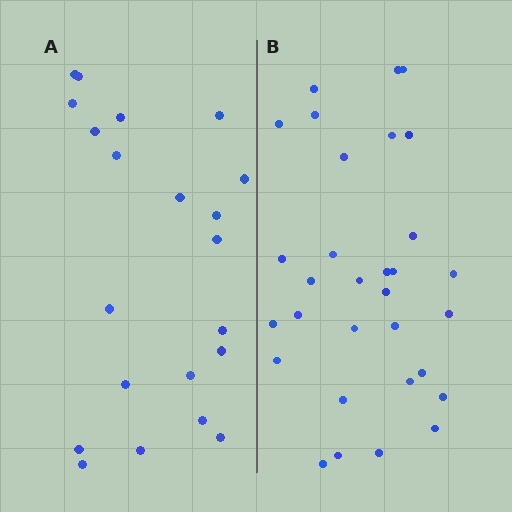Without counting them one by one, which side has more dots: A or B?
Region B (the right region) has more dots.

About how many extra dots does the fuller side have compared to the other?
Region B has roughly 10 or so more dots than region A.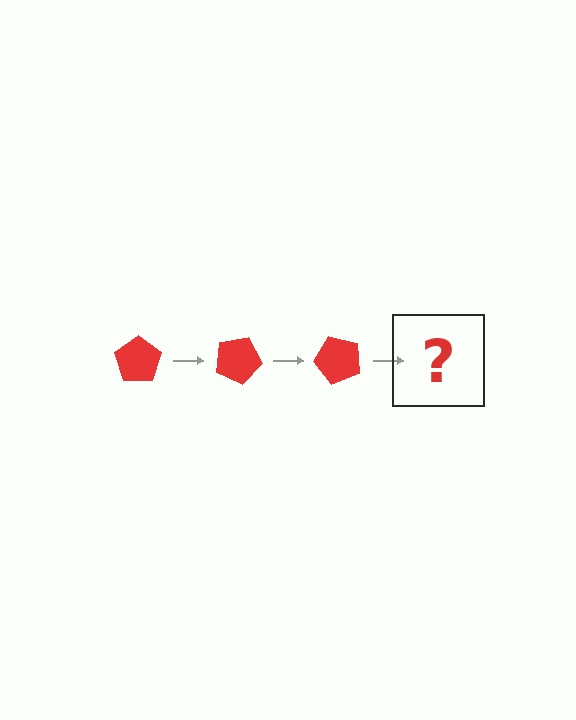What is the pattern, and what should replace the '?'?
The pattern is that the pentagon rotates 25 degrees each step. The '?' should be a red pentagon rotated 75 degrees.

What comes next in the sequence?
The next element should be a red pentagon rotated 75 degrees.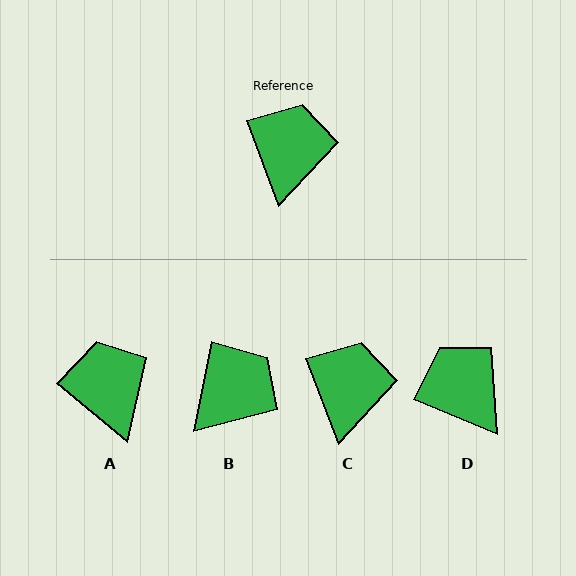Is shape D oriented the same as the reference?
No, it is off by about 46 degrees.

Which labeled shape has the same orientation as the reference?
C.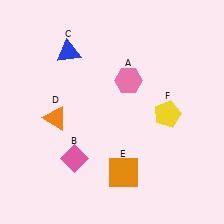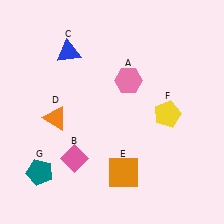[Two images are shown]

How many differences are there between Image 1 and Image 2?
There is 1 difference between the two images.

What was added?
A teal pentagon (G) was added in Image 2.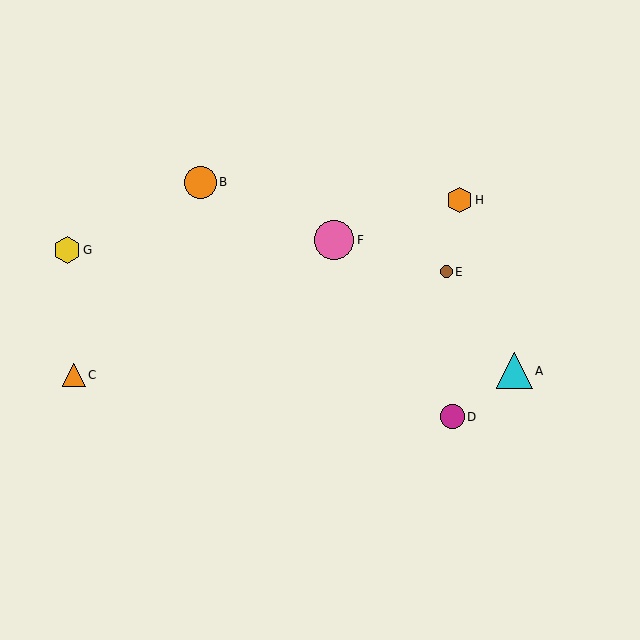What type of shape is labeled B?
Shape B is an orange circle.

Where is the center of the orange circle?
The center of the orange circle is at (200, 182).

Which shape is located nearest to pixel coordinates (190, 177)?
The orange circle (labeled B) at (200, 182) is nearest to that location.